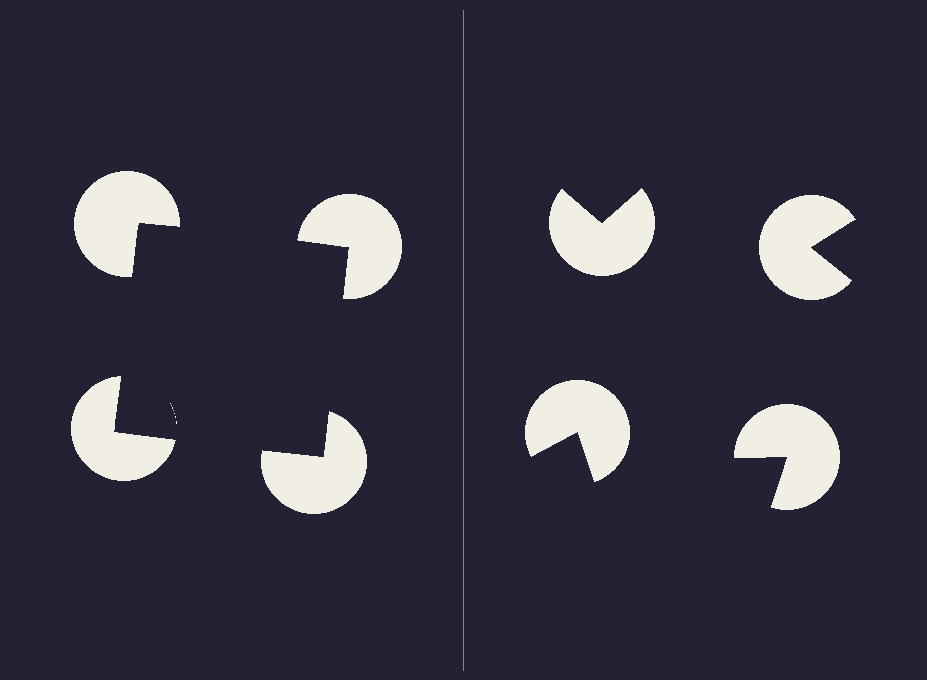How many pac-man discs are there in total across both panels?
8 — 4 on each side.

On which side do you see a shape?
An illusory square appears on the left side. On the right side the wedge cuts are rotated, so no coherent shape forms.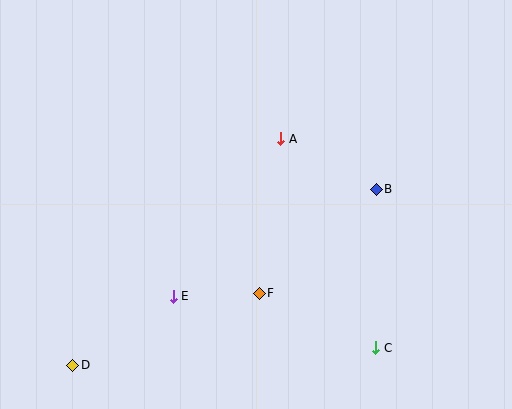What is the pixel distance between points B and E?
The distance between B and E is 229 pixels.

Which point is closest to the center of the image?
Point A at (281, 139) is closest to the center.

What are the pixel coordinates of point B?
Point B is at (376, 189).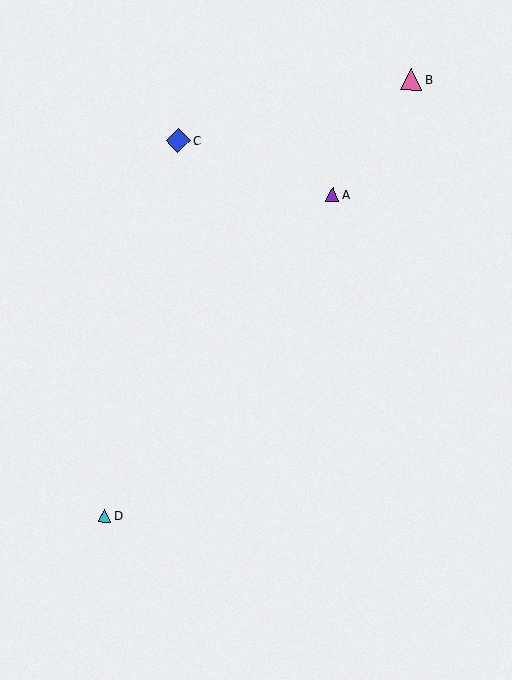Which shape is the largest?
The blue diamond (labeled C) is the largest.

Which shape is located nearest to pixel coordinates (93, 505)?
The cyan triangle (labeled D) at (104, 516) is nearest to that location.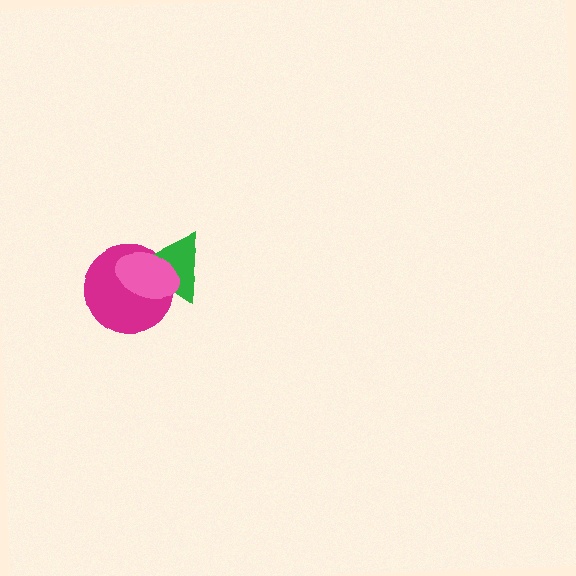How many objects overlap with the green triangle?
2 objects overlap with the green triangle.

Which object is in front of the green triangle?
The pink ellipse is in front of the green triangle.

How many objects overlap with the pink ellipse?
2 objects overlap with the pink ellipse.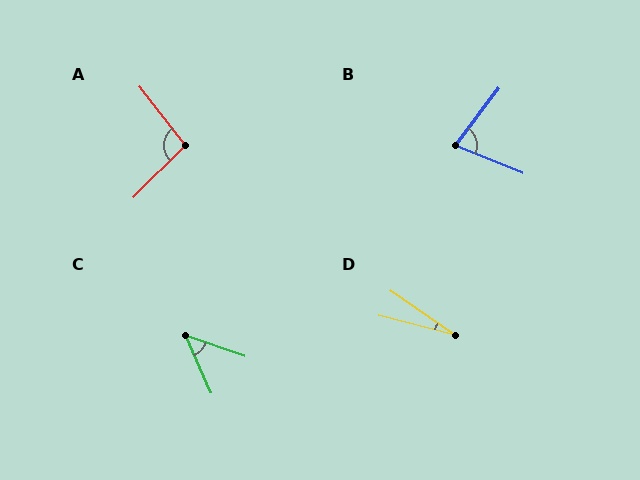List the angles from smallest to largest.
D (20°), C (47°), B (75°), A (97°).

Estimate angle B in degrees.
Approximately 75 degrees.